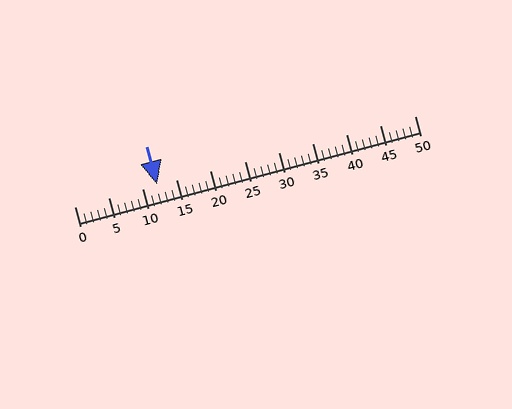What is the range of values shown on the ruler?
The ruler shows values from 0 to 50.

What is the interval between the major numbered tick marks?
The major tick marks are spaced 5 units apart.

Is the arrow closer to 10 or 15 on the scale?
The arrow is closer to 10.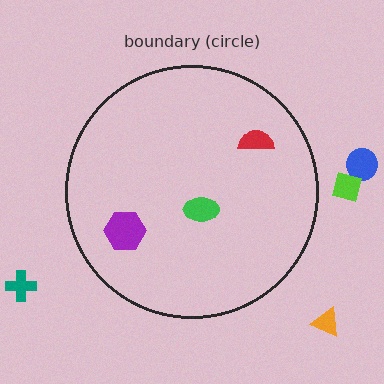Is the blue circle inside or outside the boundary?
Outside.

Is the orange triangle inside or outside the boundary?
Outside.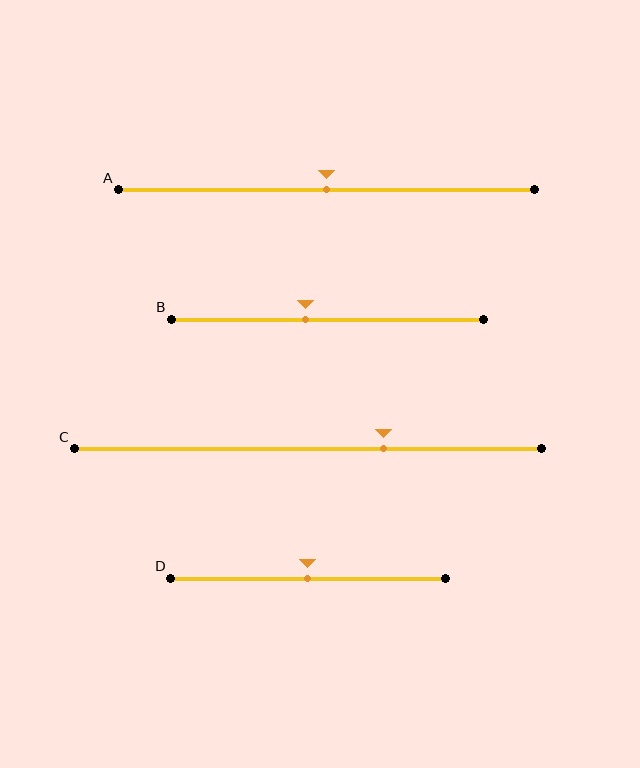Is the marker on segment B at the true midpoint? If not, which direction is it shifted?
No, the marker on segment B is shifted to the left by about 7% of the segment length.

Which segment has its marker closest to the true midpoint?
Segment A has its marker closest to the true midpoint.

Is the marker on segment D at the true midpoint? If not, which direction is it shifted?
Yes, the marker on segment D is at the true midpoint.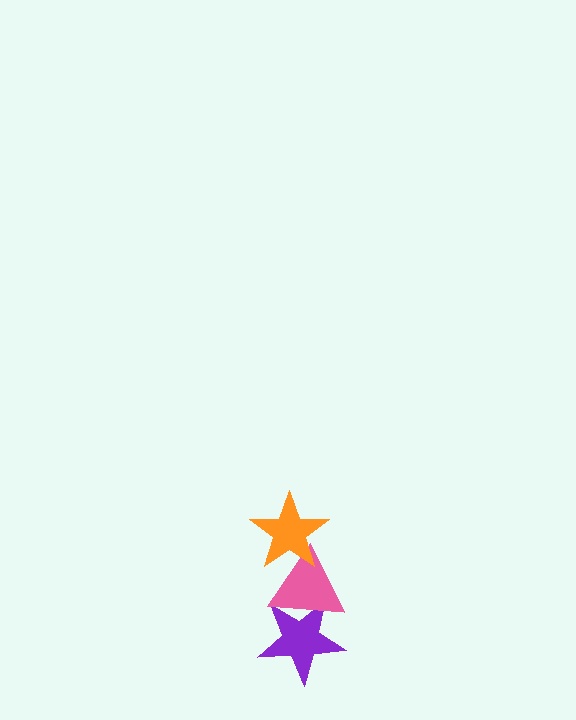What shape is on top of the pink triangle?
The orange star is on top of the pink triangle.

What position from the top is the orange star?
The orange star is 1st from the top.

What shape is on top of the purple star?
The pink triangle is on top of the purple star.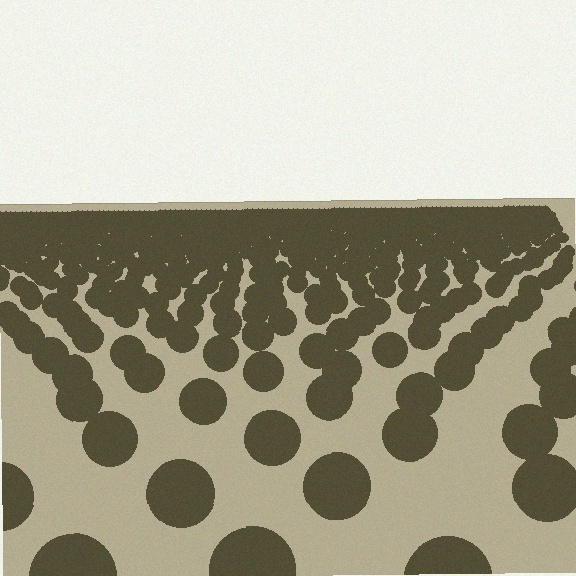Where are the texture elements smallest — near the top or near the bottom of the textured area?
Near the top.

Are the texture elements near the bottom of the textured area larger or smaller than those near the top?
Larger. Near the bottom, elements are closer to the viewer and appear at a bigger on-screen size.